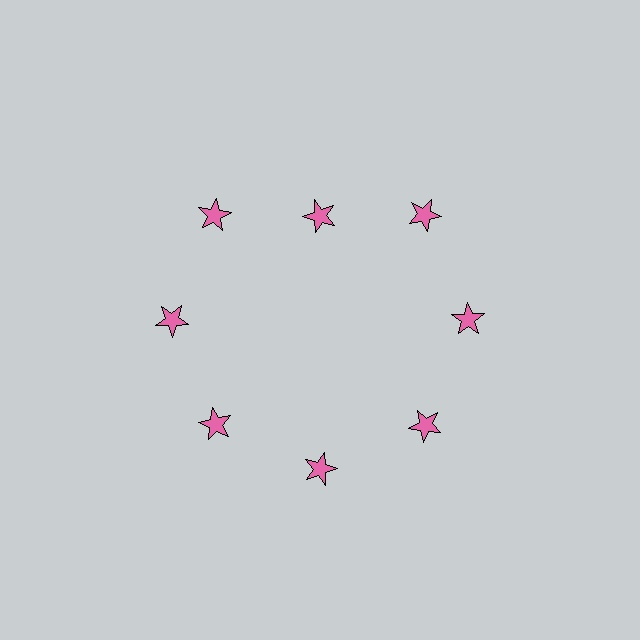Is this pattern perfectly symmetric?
No. The 8 pink stars are arranged in a ring, but one element near the 12 o'clock position is pulled inward toward the center, breaking the 8-fold rotational symmetry.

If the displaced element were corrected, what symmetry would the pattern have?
It would have 8-fold rotational symmetry — the pattern would map onto itself every 45 degrees.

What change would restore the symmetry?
The symmetry would be restored by moving it outward, back onto the ring so that all 8 stars sit at equal angles and equal distance from the center.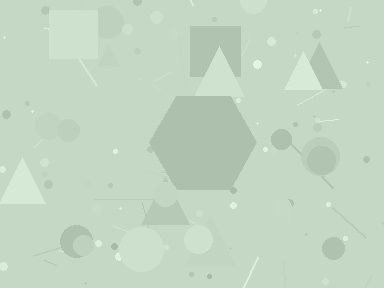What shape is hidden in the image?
A hexagon is hidden in the image.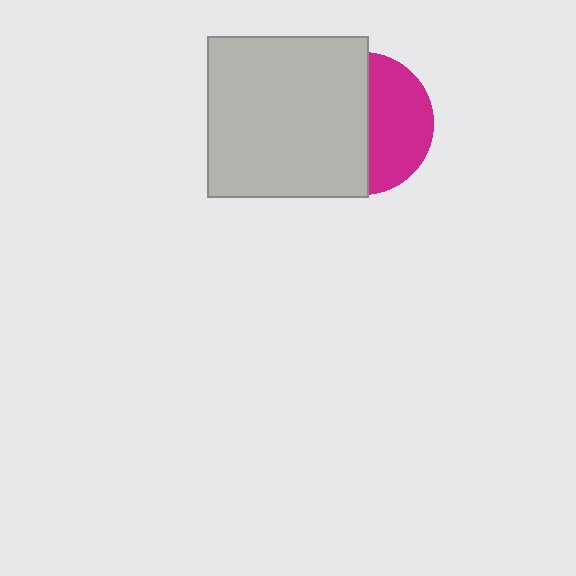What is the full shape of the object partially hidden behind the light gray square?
The partially hidden object is a magenta circle.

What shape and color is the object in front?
The object in front is a light gray square.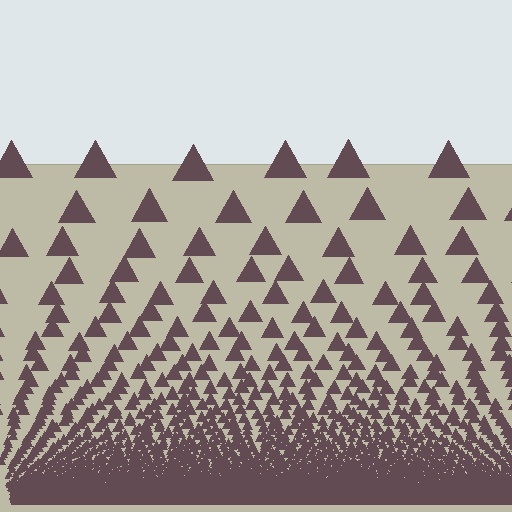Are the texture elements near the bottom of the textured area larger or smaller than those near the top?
Smaller. The gradient is inverted — elements near the bottom are smaller and denser.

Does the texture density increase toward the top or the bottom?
Density increases toward the bottom.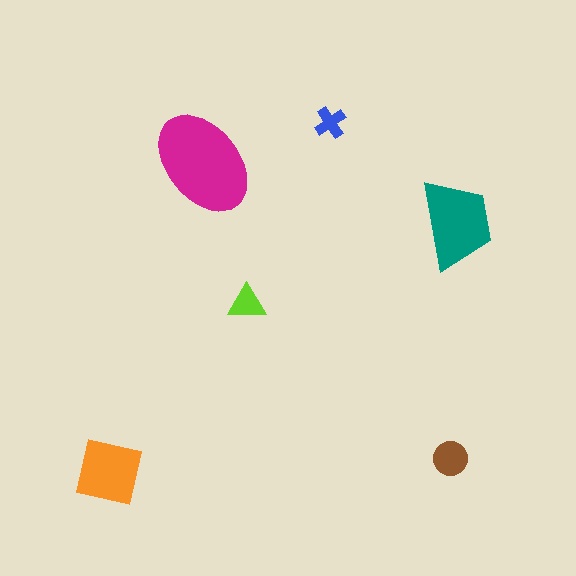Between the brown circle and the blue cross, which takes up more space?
The brown circle.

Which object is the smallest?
The blue cross.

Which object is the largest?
The magenta ellipse.